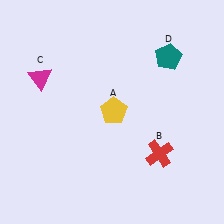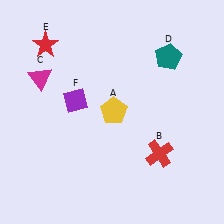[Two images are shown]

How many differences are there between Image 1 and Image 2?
There are 2 differences between the two images.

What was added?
A red star (E), a purple diamond (F) were added in Image 2.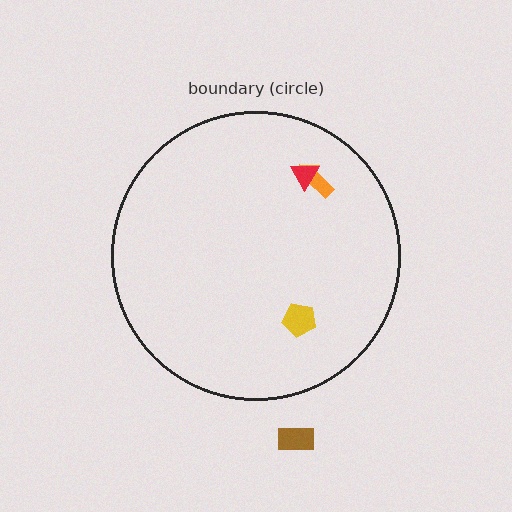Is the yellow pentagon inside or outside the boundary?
Inside.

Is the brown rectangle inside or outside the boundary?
Outside.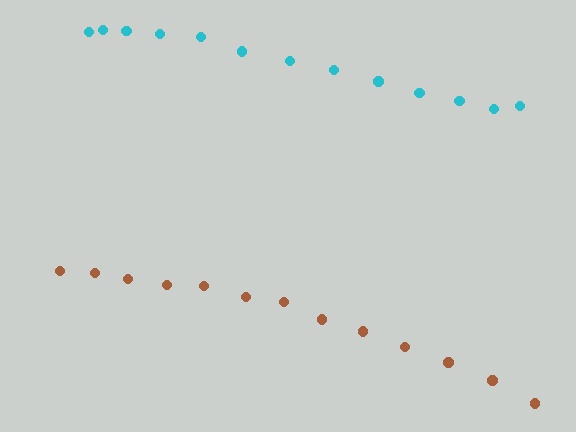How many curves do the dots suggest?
There are 2 distinct paths.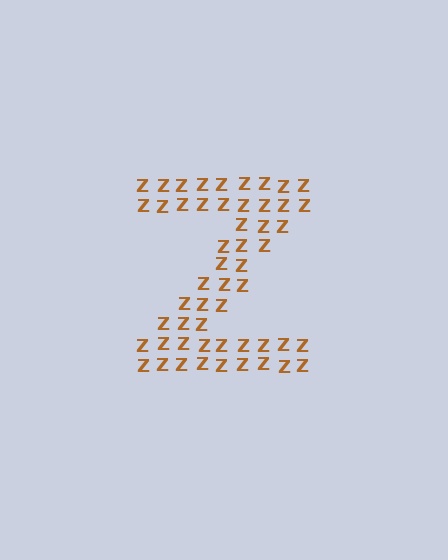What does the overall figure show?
The overall figure shows the letter Z.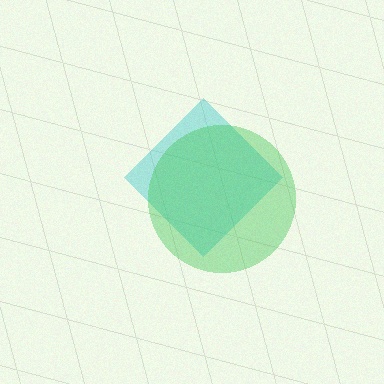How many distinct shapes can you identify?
There are 2 distinct shapes: a cyan diamond, a green circle.